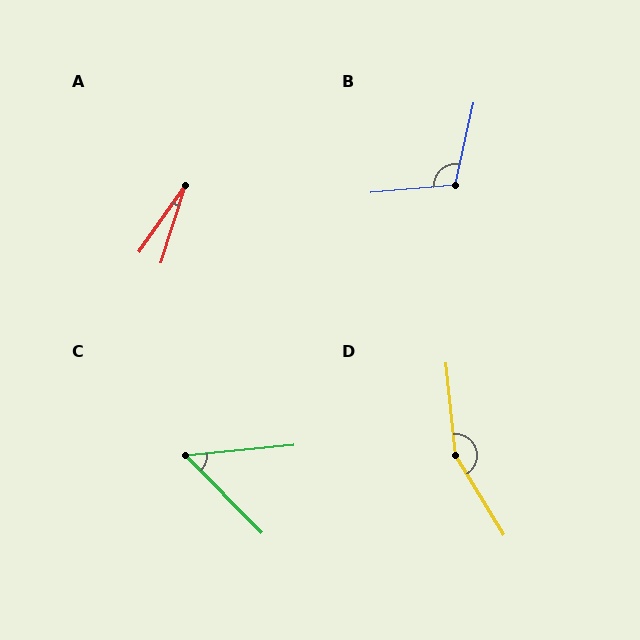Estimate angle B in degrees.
Approximately 108 degrees.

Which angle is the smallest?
A, at approximately 18 degrees.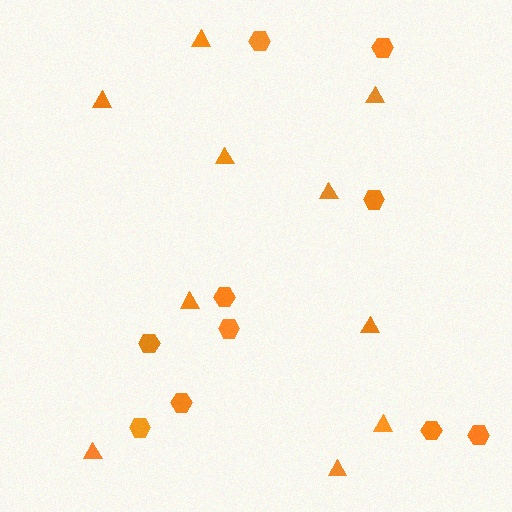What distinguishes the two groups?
There are 2 groups: one group of triangles (10) and one group of hexagons (10).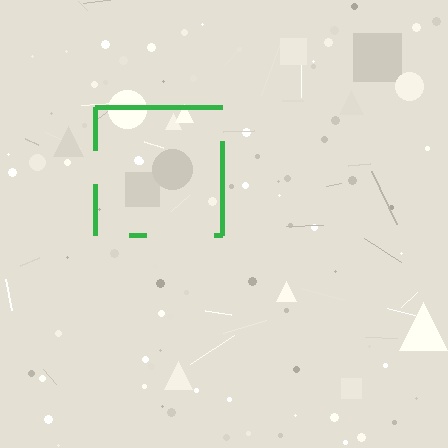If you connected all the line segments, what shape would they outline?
They would outline a square.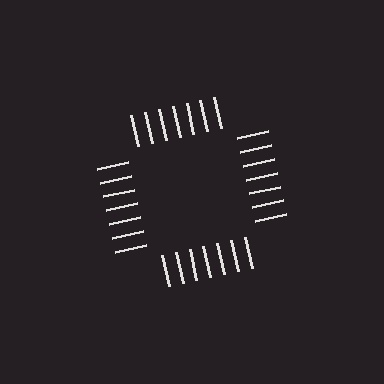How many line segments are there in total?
28 — 7 along each of the 4 edges.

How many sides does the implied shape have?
4 sides — the line-ends trace a square.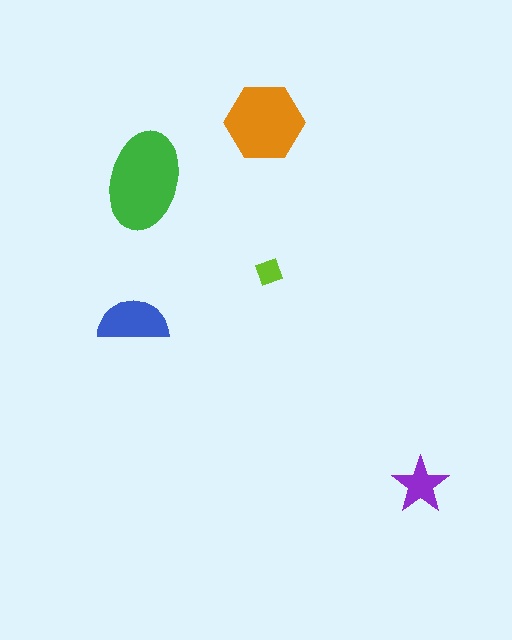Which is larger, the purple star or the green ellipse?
The green ellipse.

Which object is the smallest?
The lime diamond.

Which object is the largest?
The green ellipse.